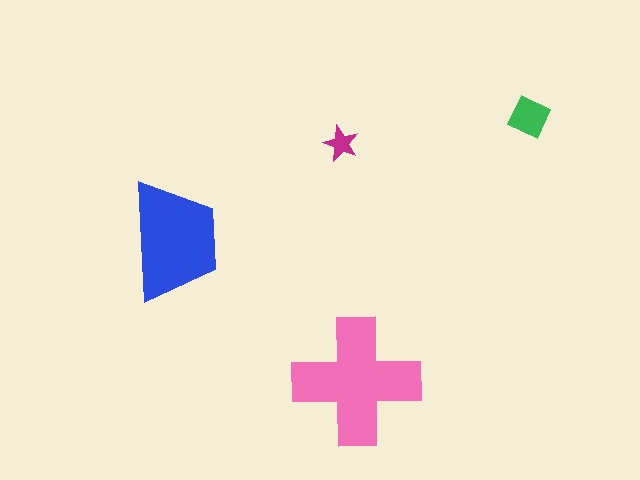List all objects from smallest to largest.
The magenta star, the green square, the blue trapezoid, the pink cross.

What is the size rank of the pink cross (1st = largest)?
1st.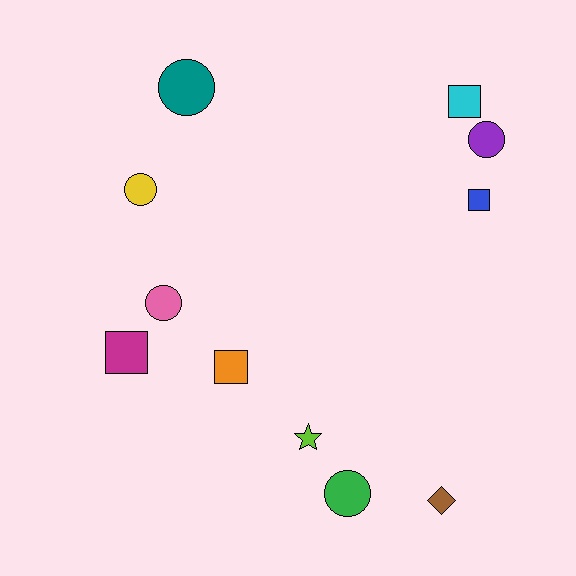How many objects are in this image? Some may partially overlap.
There are 11 objects.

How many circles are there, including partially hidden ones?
There are 5 circles.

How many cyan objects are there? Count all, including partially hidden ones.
There is 1 cyan object.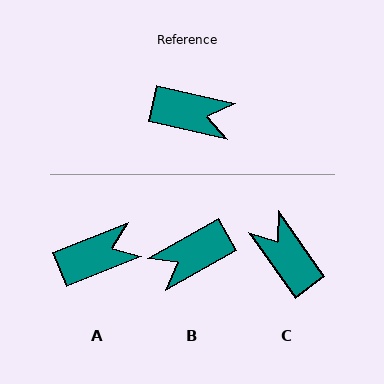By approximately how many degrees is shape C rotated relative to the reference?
Approximately 138 degrees counter-clockwise.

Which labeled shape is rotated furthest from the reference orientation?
C, about 138 degrees away.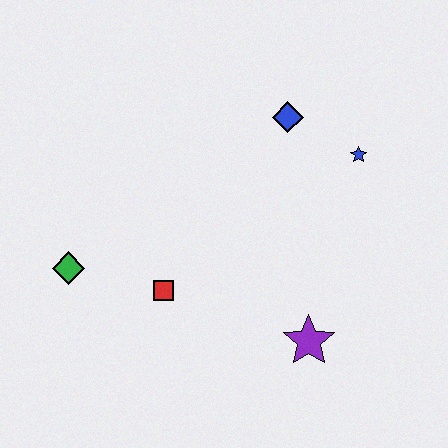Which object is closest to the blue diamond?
The blue star is closest to the blue diamond.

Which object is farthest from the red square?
The blue star is farthest from the red square.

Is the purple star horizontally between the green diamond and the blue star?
Yes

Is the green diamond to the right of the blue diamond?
No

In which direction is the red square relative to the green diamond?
The red square is to the right of the green diamond.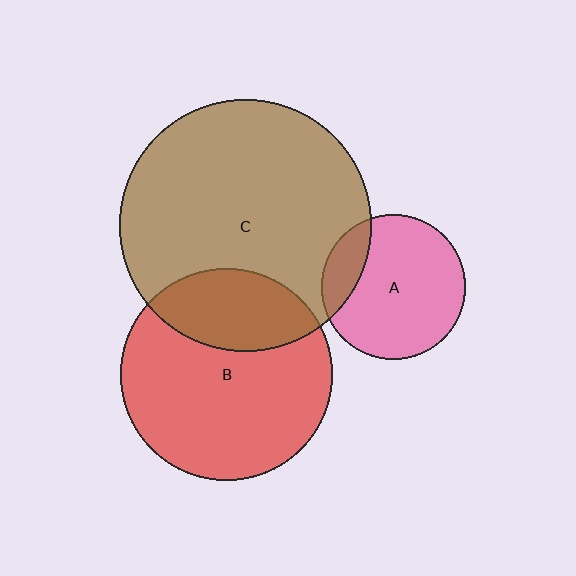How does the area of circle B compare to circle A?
Approximately 2.2 times.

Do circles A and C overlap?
Yes.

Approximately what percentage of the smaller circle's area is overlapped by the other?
Approximately 15%.